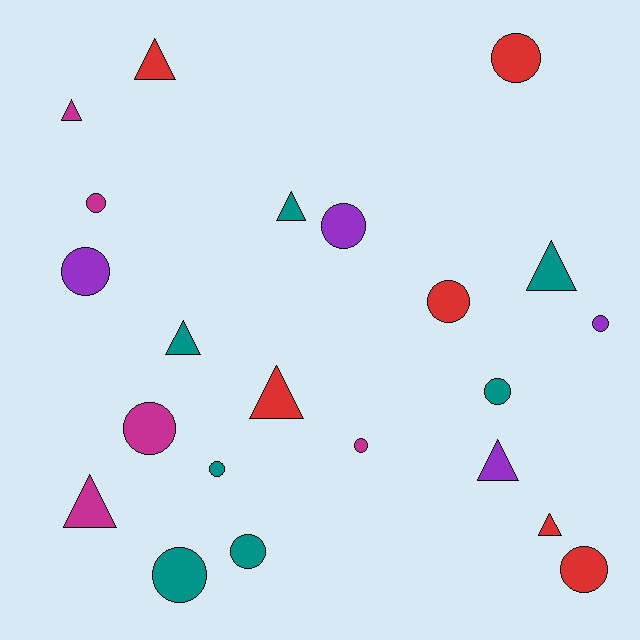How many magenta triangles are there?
There are 2 magenta triangles.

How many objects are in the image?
There are 22 objects.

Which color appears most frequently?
Teal, with 7 objects.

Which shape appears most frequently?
Circle, with 13 objects.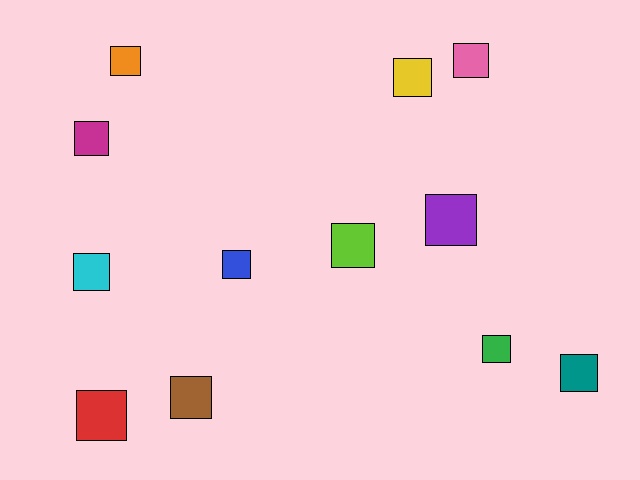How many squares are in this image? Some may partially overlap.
There are 12 squares.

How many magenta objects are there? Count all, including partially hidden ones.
There is 1 magenta object.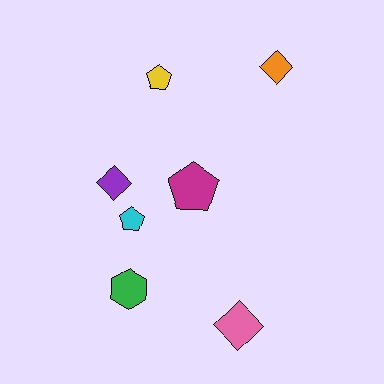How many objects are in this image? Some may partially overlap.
There are 7 objects.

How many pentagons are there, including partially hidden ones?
There are 3 pentagons.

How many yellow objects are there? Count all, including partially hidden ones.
There is 1 yellow object.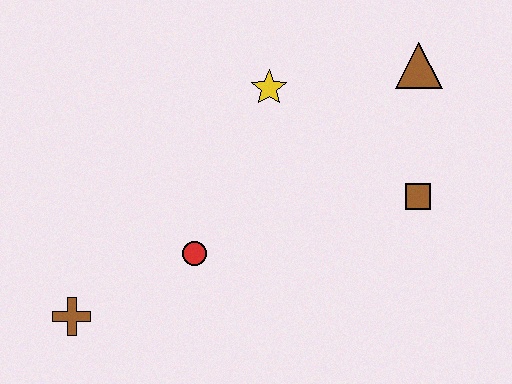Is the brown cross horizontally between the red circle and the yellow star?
No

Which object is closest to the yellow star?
The brown triangle is closest to the yellow star.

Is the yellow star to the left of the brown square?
Yes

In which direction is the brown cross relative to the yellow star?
The brown cross is below the yellow star.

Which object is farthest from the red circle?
The brown triangle is farthest from the red circle.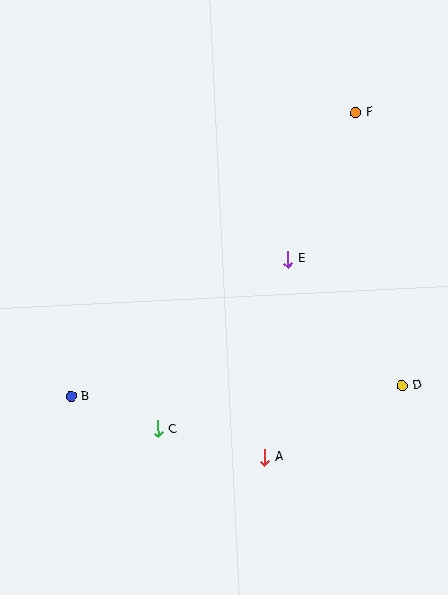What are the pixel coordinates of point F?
Point F is at (356, 112).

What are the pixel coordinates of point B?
Point B is at (71, 396).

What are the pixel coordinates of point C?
Point C is at (158, 429).